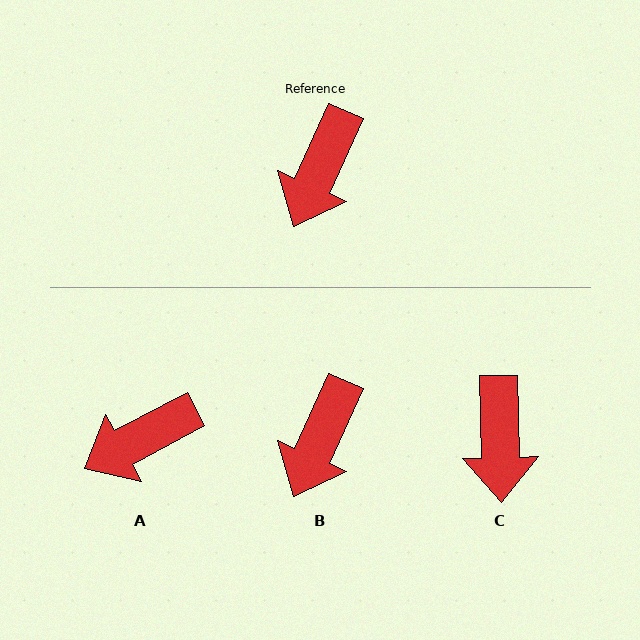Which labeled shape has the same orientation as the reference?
B.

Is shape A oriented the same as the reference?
No, it is off by about 38 degrees.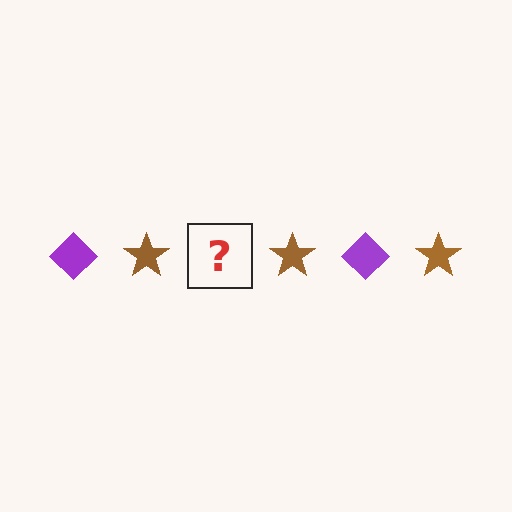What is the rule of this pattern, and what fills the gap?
The rule is that the pattern alternates between purple diamond and brown star. The gap should be filled with a purple diamond.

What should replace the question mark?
The question mark should be replaced with a purple diamond.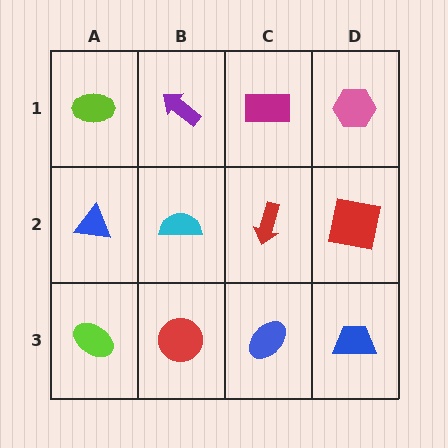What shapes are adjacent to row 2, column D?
A pink hexagon (row 1, column D), a blue trapezoid (row 3, column D), a red arrow (row 2, column C).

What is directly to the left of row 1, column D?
A magenta rectangle.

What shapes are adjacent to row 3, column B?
A cyan semicircle (row 2, column B), a lime ellipse (row 3, column A), a blue ellipse (row 3, column C).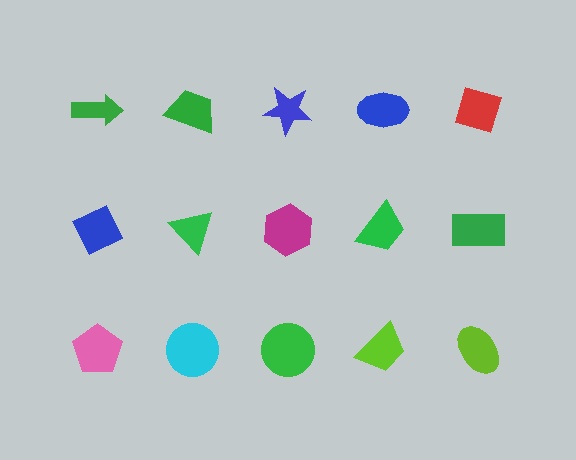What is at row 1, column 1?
A green arrow.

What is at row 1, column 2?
A green trapezoid.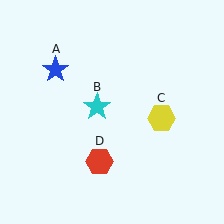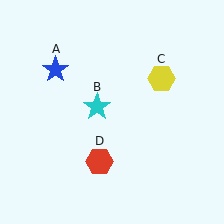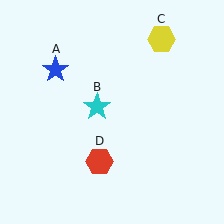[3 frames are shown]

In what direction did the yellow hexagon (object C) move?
The yellow hexagon (object C) moved up.